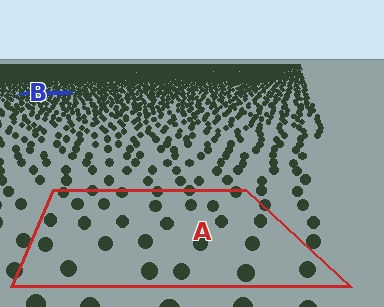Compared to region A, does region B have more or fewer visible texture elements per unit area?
Region B has more texture elements per unit area — they are packed more densely because it is farther away.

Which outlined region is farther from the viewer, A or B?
Region B is farther from the viewer — the texture elements inside it appear smaller and more densely packed.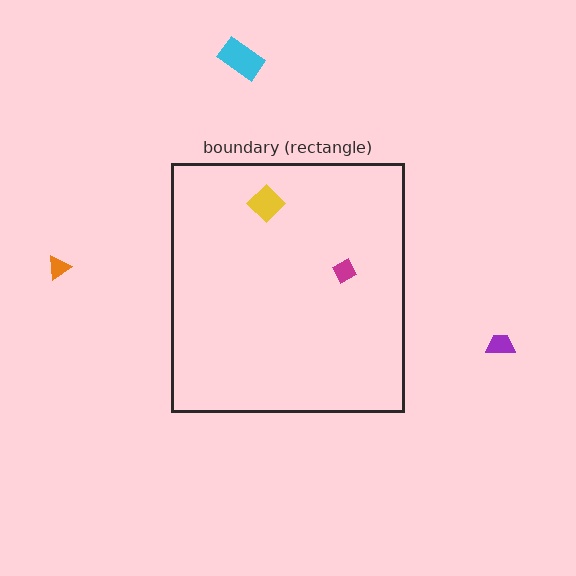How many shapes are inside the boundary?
2 inside, 3 outside.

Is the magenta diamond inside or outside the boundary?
Inside.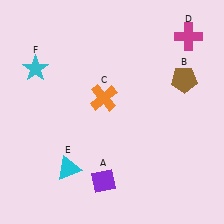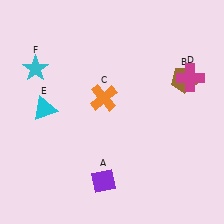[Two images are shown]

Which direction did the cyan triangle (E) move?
The cyan triangle (E) moved up.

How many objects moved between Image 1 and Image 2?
2 objects moved between the two images.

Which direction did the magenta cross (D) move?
The magenta cross (D) moved down.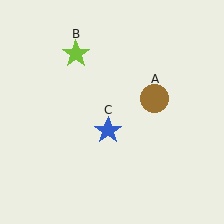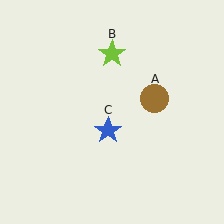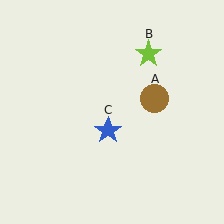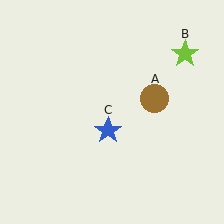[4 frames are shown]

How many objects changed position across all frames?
1 object changed position: lime star (object B).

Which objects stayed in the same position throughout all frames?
Brown circle (object A) and blue star (object C) remained stationary.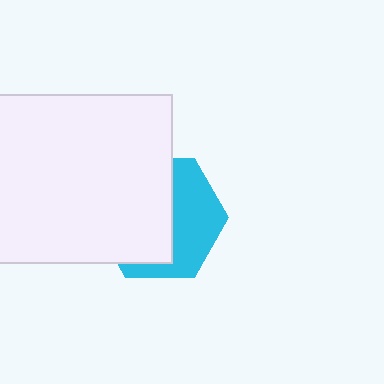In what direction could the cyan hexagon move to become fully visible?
The cyan hexagon could move right. That would shift it out from behind the white rectangle entirely.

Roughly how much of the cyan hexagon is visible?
A small part of it is visible (roughly 43%).